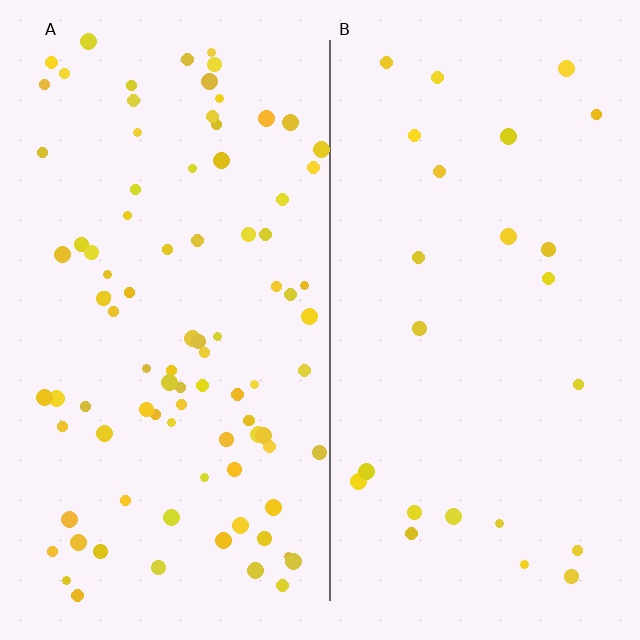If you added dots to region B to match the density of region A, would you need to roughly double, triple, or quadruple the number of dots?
Approximately quadruple.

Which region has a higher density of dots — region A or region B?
A (the left).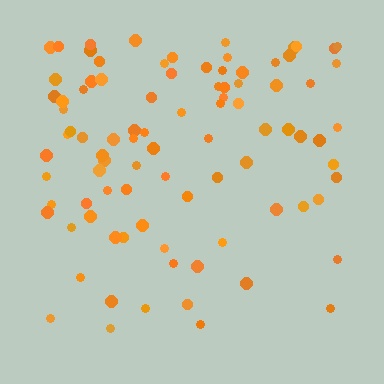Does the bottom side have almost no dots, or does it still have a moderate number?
Still a moderate number, just noticeably fewer than the top.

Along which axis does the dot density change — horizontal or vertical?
Vertical.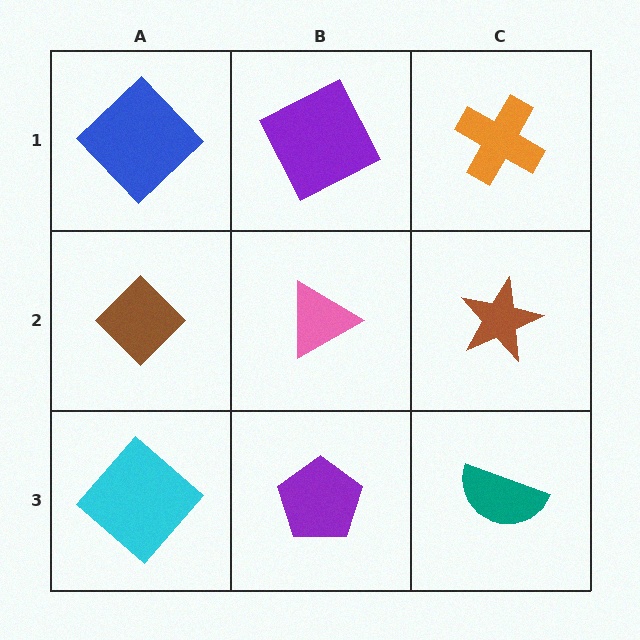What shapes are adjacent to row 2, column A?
A blue diamond (row 1, column A), a cyan diamond (row 3, column A), a pink triangle (row 2, column B).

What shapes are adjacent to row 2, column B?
A purple square (row 1, column B), a purple pentagon (row 3, column B), a brown diamond (row 2, column A), a brown star (row 2, column C).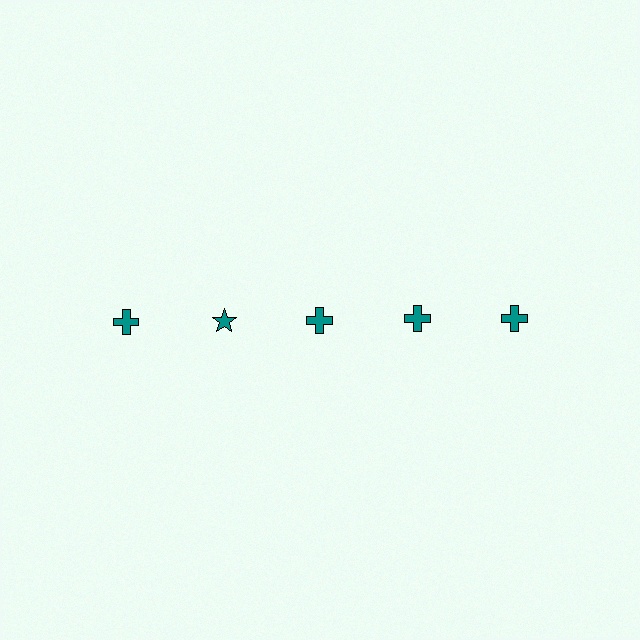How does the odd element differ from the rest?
It has a different shape: star instead of cross.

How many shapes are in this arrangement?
There are 5 shapes arranged in a grid pattern.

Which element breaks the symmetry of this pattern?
The teal star in the top row, second from left column breaks the symmetry. All other shapes are teal crosses.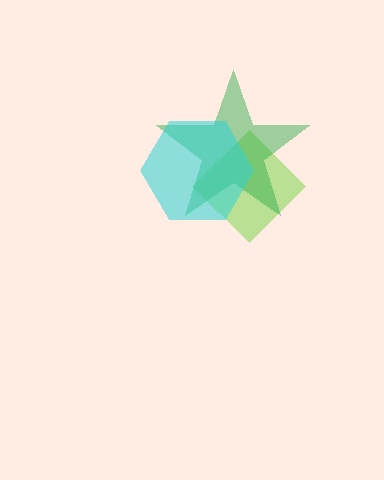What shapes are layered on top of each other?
The layered shapes are: a lime diamond, a green star, a cyan hexagon.